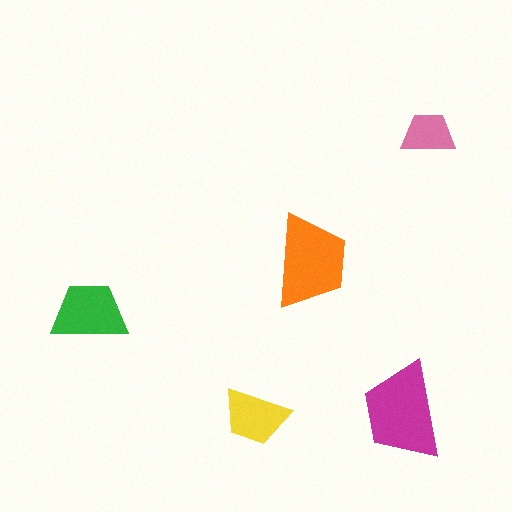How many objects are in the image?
There are 5 objects in the image.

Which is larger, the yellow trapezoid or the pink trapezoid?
The yellow one.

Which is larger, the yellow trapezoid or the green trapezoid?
The green one.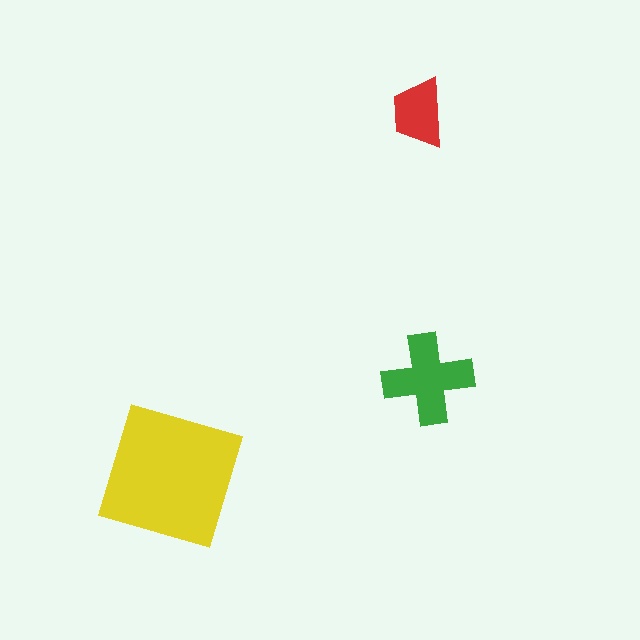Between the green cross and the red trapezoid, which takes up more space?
The green cross.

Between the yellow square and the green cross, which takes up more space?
The yellow square.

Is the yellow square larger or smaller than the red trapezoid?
Larger.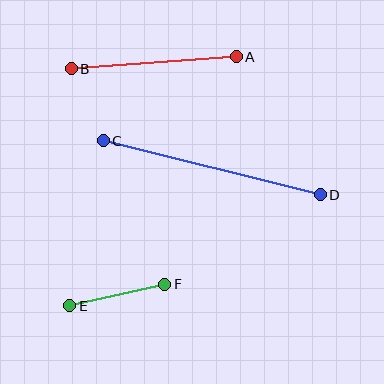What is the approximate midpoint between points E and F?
The midpoint is at approximately (117, 295) pixels.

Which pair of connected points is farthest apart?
Points C and D are farthest apart.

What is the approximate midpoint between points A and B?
The midpoint is at approximately (154, 63) pixels.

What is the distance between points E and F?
The distance is approximately 98 pixels.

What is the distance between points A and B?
The distance is approximately 165 pixels.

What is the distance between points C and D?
The distance is approximately 223 pixels.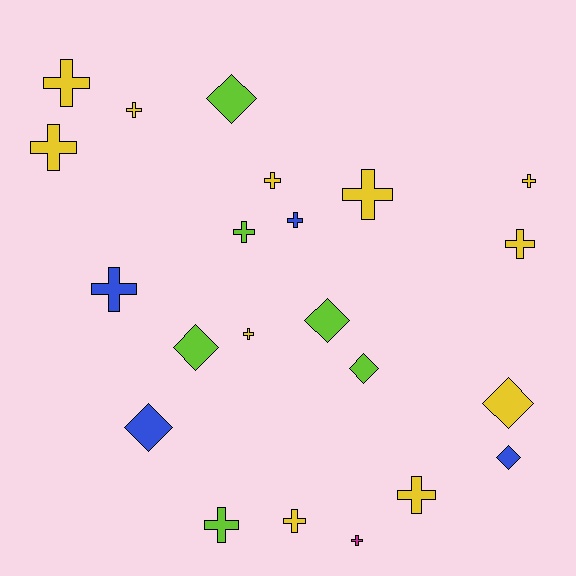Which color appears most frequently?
Yellow, with 11 objects.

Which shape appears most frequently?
Cross, with 15 objects.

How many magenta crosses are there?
There is 1 magenta cross.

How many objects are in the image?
There are 22 objects.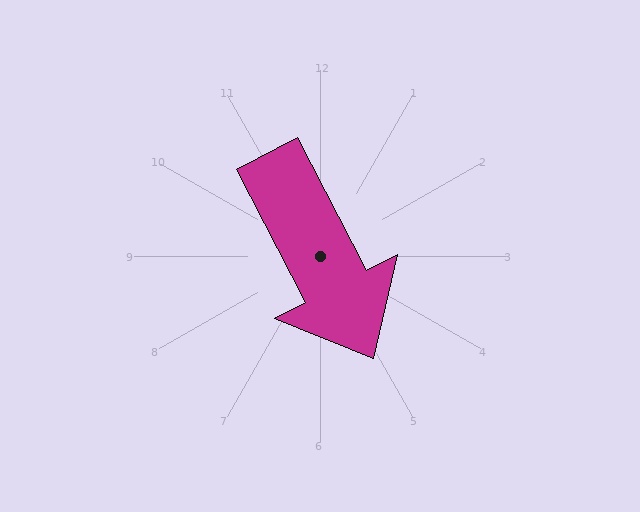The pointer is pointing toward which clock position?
Roughly 5 o'clock.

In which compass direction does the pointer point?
Southeast.